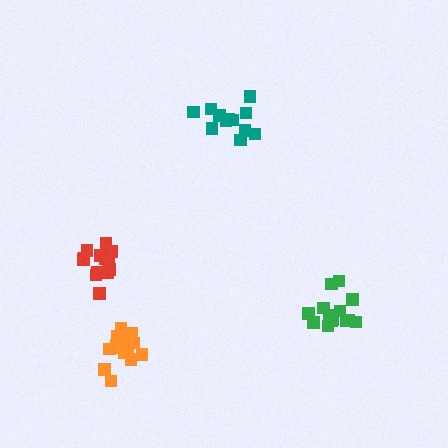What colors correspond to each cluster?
The clusters are colored: red, teal, orange, green.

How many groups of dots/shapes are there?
There are 4 groups.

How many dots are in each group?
Group 1: 16 dots, Group 2: 12 dots, Group 3: 16 dots, Group 4: 14 dots (58 total).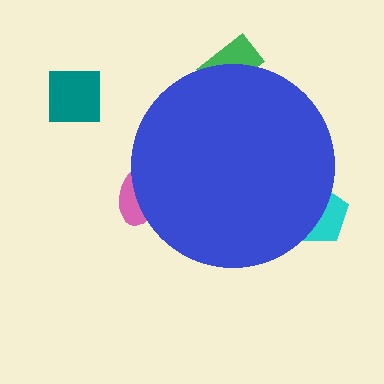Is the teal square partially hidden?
No, the teal square is fully visible.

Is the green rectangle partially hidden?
Yes, the green rectangle is partially hidden behind the blue circle.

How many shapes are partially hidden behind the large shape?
3 shapes are partially hidden.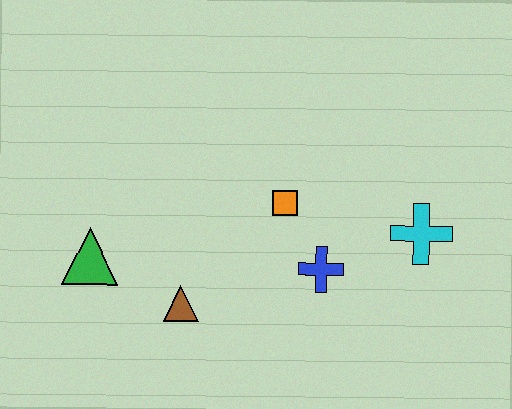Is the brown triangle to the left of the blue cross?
Yes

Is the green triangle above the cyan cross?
No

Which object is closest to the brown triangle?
The green triangle is closest to the brown triangle.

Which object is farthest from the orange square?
The green triangle is farthest from the orange square.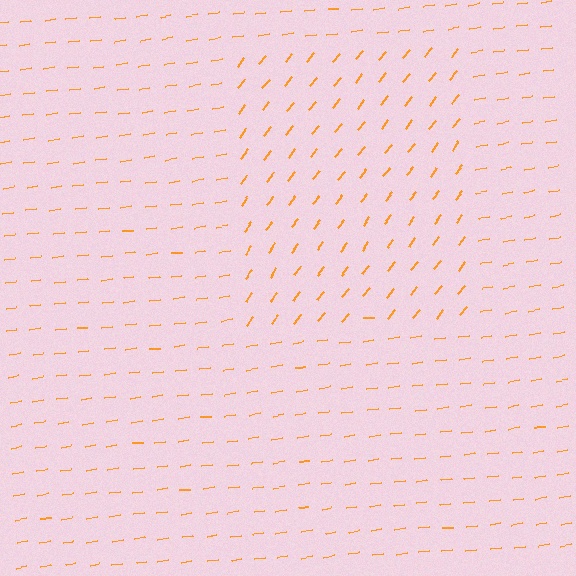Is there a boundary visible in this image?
Yes, there is a texture boundary formed by a change in line orientation.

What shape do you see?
I see a rectangle.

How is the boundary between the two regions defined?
The boundary is defined purely by a change in line orientation (approximately 45 degrees difference). All lines are the same color and thickness.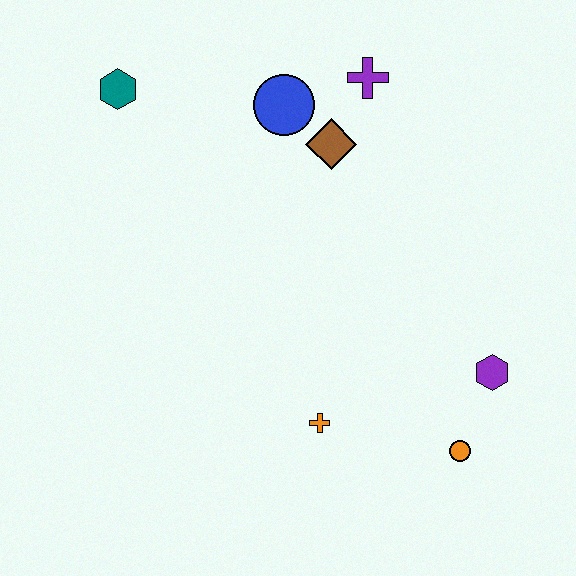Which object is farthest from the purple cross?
The orange circle is farthest from the purple cross.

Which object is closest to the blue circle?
The brown diamond is closest to the blue circle.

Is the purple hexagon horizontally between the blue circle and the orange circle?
No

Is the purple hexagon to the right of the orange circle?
Yes